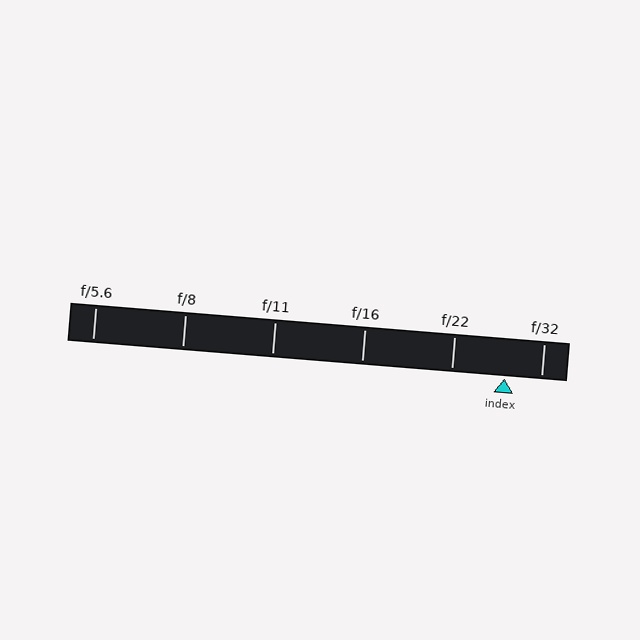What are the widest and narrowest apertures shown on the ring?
The widest aperture shown is f/5.6 and the narrowest is f/32.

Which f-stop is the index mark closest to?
The index mark is closest to f/32.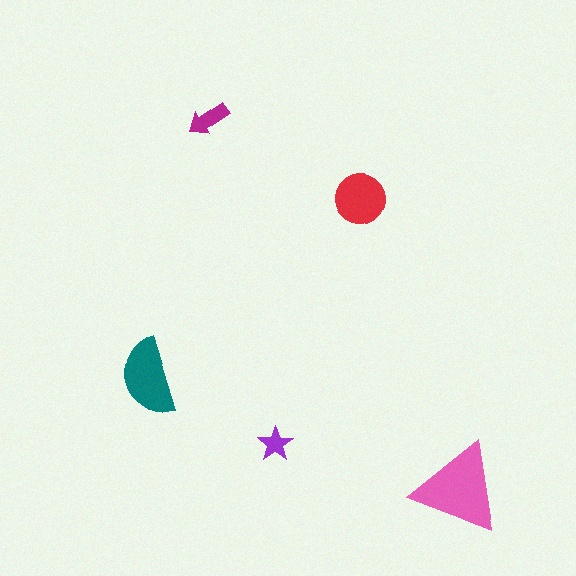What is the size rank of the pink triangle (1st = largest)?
1st.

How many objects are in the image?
There are 5 objects in the image.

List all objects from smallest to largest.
The purple star, the magenta arrow, the red circle, the teal semicircle, the pink triangle.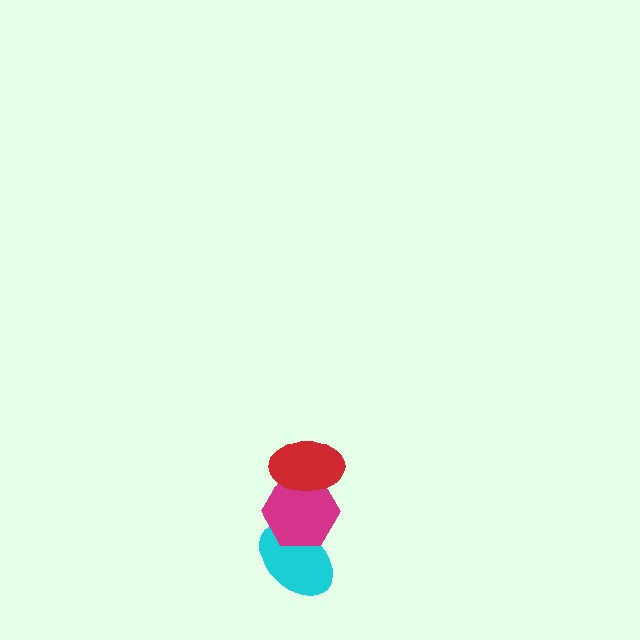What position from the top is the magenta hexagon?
The magenta hexagon is 2nd from the top.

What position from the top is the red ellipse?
The red ellipse is 1st from the top.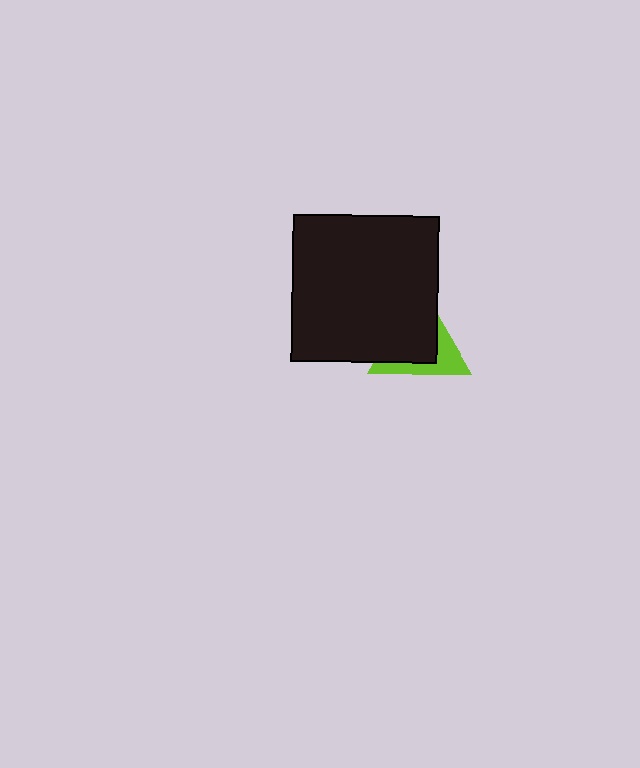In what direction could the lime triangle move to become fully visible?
The lime triangle could move toward the lower-right. That would shift it out from behind the black square entirely.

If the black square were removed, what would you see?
You would see the complete lime triangle.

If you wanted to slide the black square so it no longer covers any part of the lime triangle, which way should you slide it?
Slide it toward the upper-left — that is the most direct way to separate the two shapes.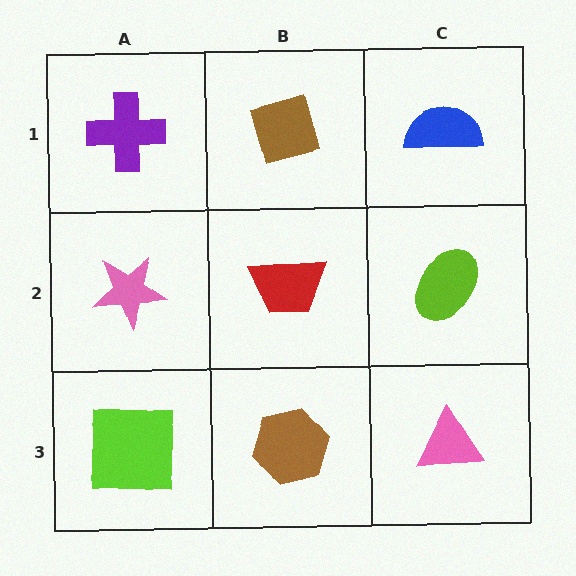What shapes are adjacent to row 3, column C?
A lime ellipse (row 2, column C), a brown hexagon (row 3, column B).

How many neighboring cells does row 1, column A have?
2.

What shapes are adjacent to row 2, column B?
A brown square (row 1, column B), a brown hexagon (row 3, column B), a pink star (row 2, column A), a lime ellipse (row 2, column C).